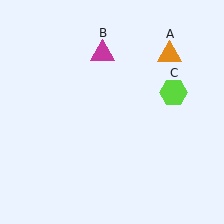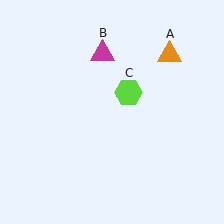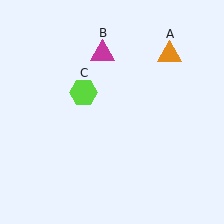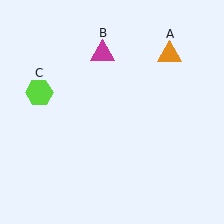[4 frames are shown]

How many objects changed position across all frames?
1 object changed position: lime hexagon (object C).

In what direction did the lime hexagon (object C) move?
The lime hexagon (object C) moved left.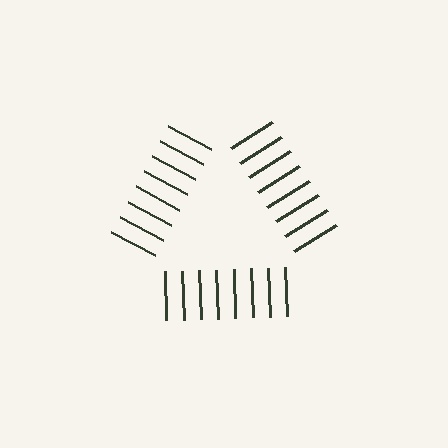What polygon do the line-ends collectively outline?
An illusory triangle — the line segments terminate on its edges but no continuous stroke is drawn.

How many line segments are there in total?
24 — 8 along each of the 3 edges.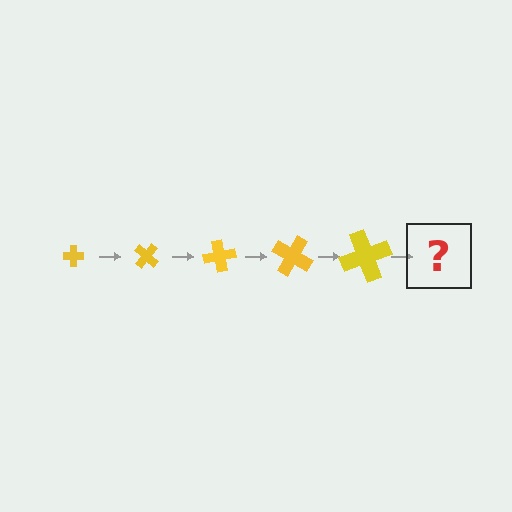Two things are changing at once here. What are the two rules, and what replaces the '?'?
The two rules are that the cross grows larger each step and it rotates 40 degrees each step. The '?' should be a cross, larger than the previous one and rotated 200 degrees from the start.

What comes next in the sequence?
The next element should be a cross, larger than the previous one and rotated 200 degrees from the start.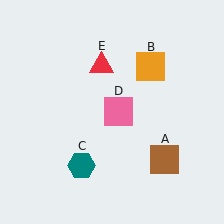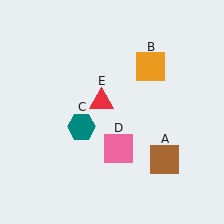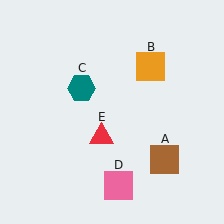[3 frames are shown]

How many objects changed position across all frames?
3 objects changed position: teal hexagon (object C), pink square (object D), red triangle (object E).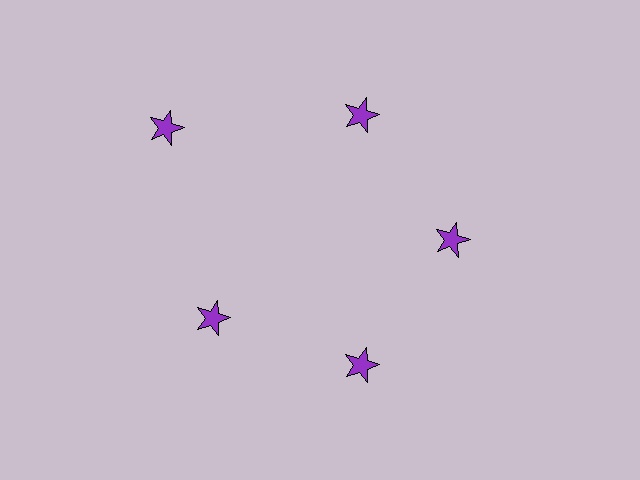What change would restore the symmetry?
The symmetry would be restored by moving it inward, back onto the ring so that all 5 stars sit at equal angles and equal distance from the center.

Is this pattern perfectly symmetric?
No. The 5 purple stars are arranged in a ring, but one element near the 10 o'clock position is pushed outward from the center, breaking the 5-fold rotational symmetry.